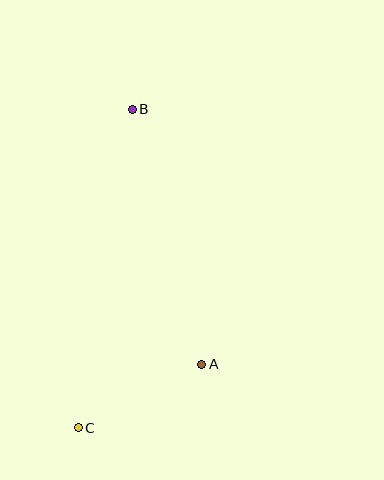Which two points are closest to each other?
Points A and C are closest to each other.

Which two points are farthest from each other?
Points B and C are farthest from each other.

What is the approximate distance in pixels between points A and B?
The distance between A and B is approximately 264 pixels.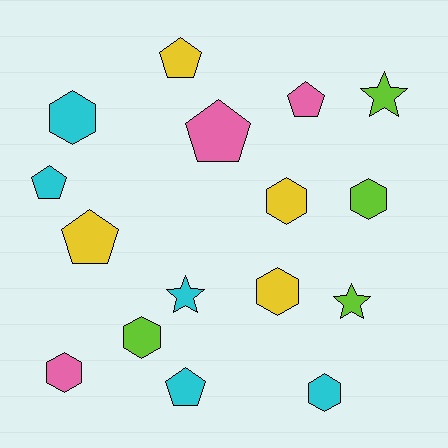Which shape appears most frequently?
Hexagon, with 7 objects.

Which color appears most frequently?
Cyan, with 5 objects.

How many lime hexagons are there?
There are 2 lime hexagons.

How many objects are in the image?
There are 16 objects.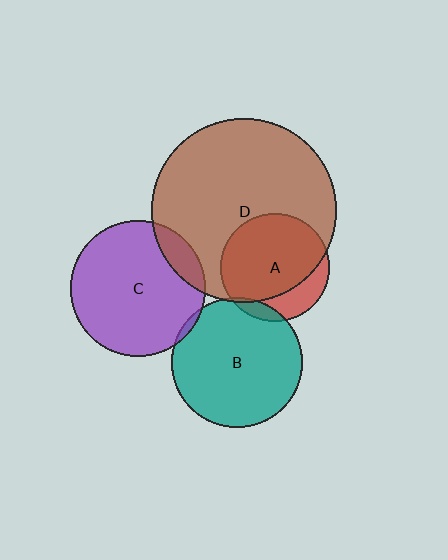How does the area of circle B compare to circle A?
Approximately 1.5 times.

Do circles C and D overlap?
Yes.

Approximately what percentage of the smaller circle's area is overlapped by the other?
Approximately 10%.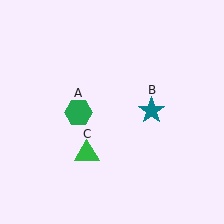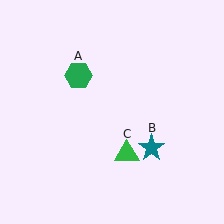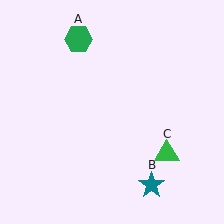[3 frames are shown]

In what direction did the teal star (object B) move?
The teal star (object B) moved down.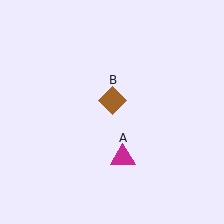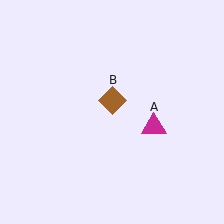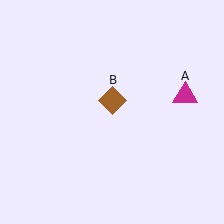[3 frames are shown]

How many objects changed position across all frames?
1 object changed position: magenta triangle (object A).